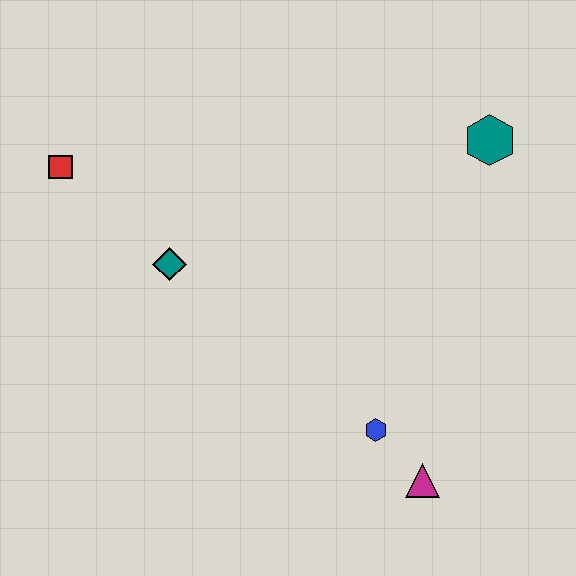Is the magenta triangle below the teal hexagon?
Yes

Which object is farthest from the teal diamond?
The teal hexagon is farthest from the teal diamond.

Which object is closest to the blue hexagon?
The magenta triangle is closest to the blue hexagon.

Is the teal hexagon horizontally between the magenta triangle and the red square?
No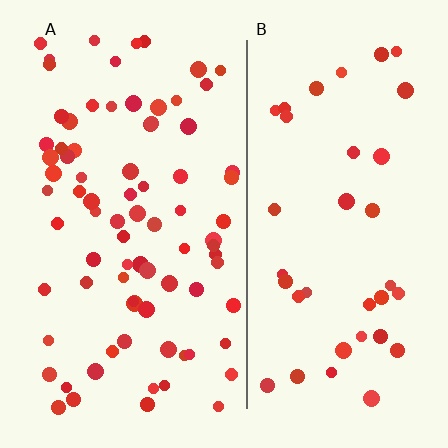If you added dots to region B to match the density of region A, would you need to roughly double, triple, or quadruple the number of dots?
Approximately double.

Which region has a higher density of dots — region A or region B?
A (the left).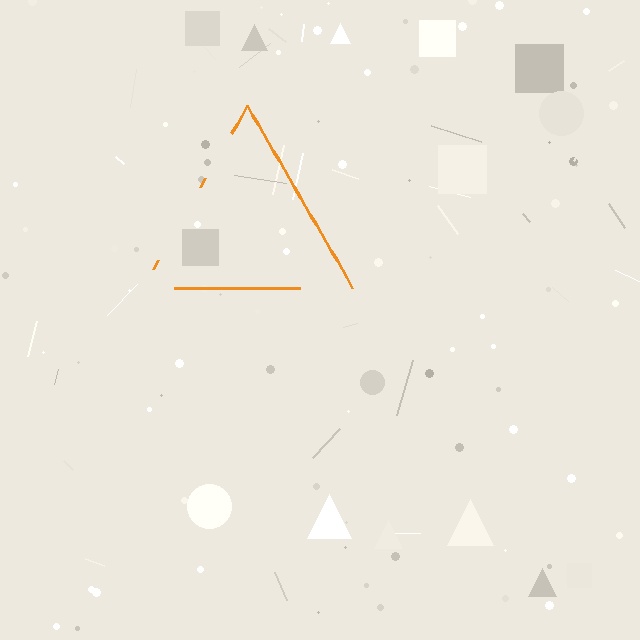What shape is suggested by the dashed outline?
The dashed outline suggests a triangle.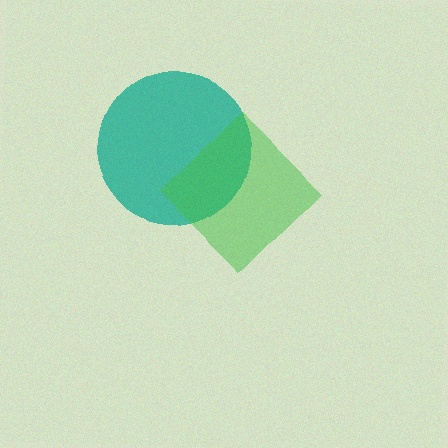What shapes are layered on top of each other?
The layered shapes are: a teal circle, a green diamond.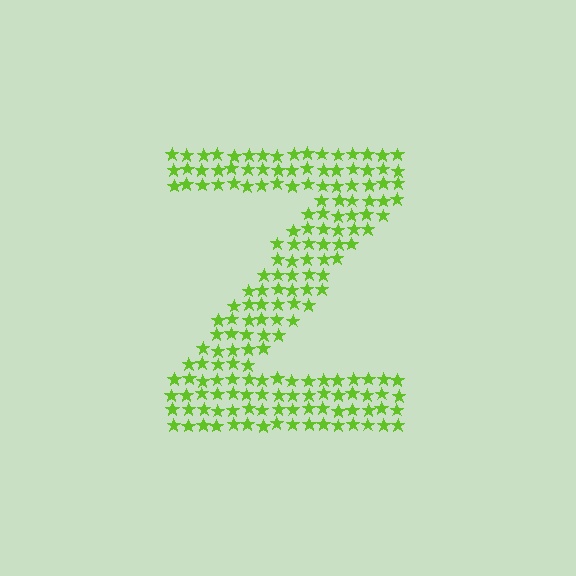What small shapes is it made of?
It is made of small stars.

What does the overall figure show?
The overall figure shows the letter Z.